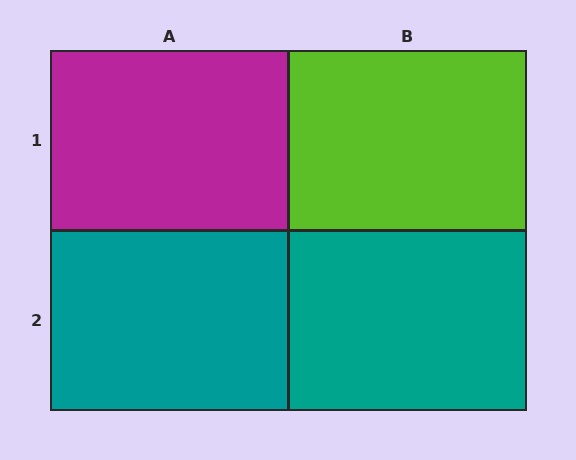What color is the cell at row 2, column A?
Teal.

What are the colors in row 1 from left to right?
Magenta, lime.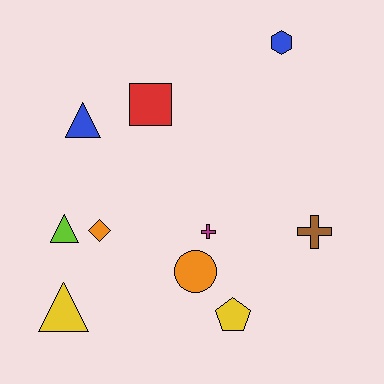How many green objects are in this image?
There are no green objects.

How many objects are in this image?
There are 10 objects.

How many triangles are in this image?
There are 3 triangles.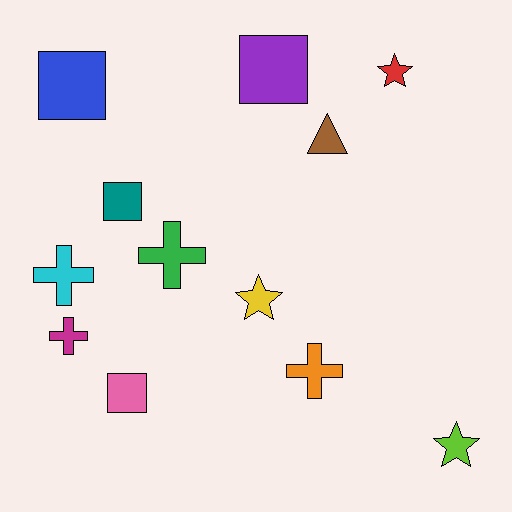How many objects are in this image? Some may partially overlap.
There are 12 objects.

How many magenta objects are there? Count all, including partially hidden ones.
There is 1 magenta object.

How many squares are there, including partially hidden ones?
There are 4 squares.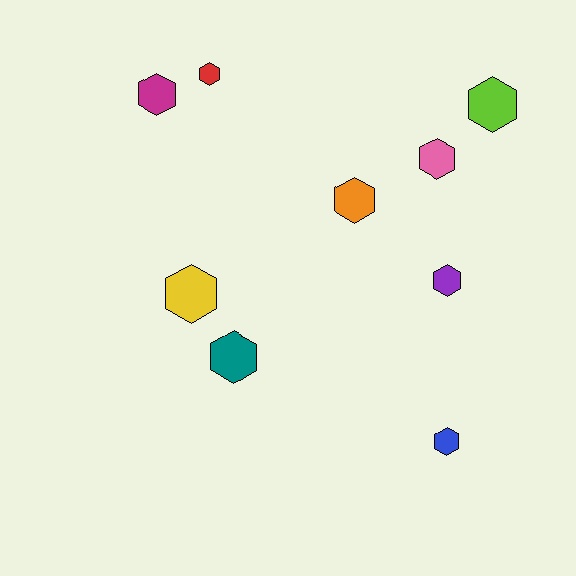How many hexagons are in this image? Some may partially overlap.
There are 9 hexagons.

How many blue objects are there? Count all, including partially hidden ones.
There is 1 blue object.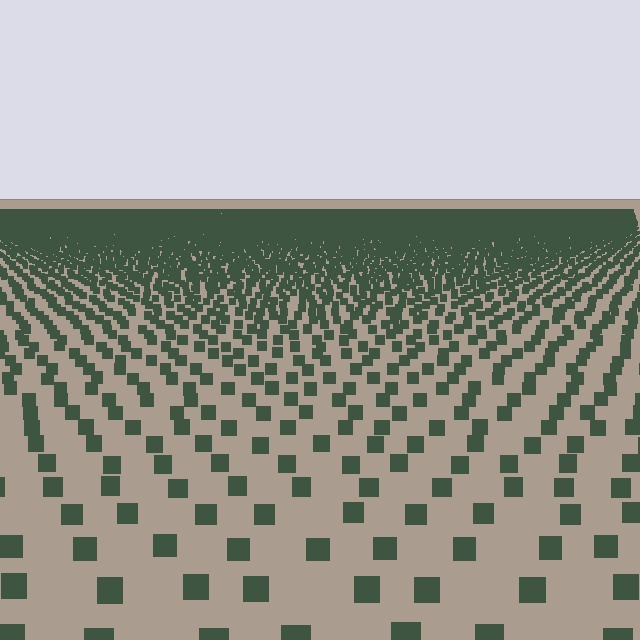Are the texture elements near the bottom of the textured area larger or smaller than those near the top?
Larger. Near the bottom, elements are closer to the viewer and appear at a bigger on-screen size.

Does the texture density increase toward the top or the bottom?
Density increases toward the top.